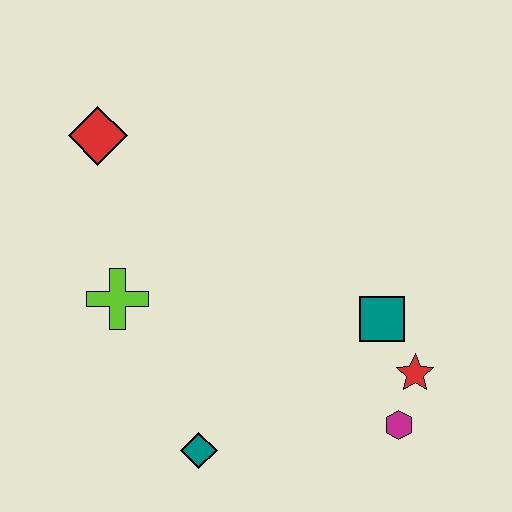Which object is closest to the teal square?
The red star is closest to the teal square.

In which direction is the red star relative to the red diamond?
The red star is to the right of the red diamond.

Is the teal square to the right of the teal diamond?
Yes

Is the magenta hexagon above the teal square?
No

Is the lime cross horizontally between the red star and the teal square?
No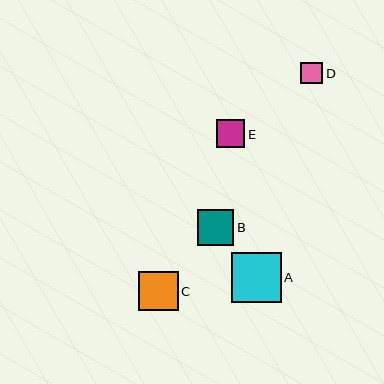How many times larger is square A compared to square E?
Square A is approximately 1.7 times the size of square E.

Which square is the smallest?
Square D is the smallest with a size of approximately 22 pixels.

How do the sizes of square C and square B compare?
Square C and square B are approximately the same size.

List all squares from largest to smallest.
From largest to smallest: A, C, B, E, D.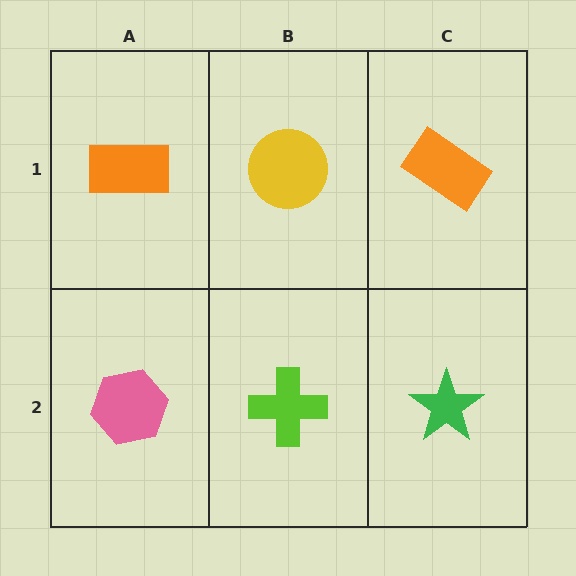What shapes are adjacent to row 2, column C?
An orange rectangle (row 1, column C), a lime cross (row 2, column B).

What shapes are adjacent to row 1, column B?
A lime cross (row 2, column B), an orange rectangle (row 1, column A), an orange rectangle (row 1, column C).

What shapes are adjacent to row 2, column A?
An orange rectangle (row 1, column A), a lime cross (row 2, column B).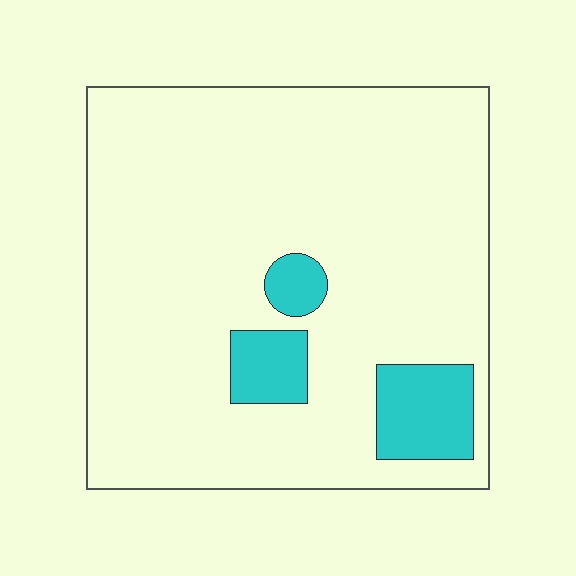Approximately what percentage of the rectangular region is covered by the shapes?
Approximately 10%.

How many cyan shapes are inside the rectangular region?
3.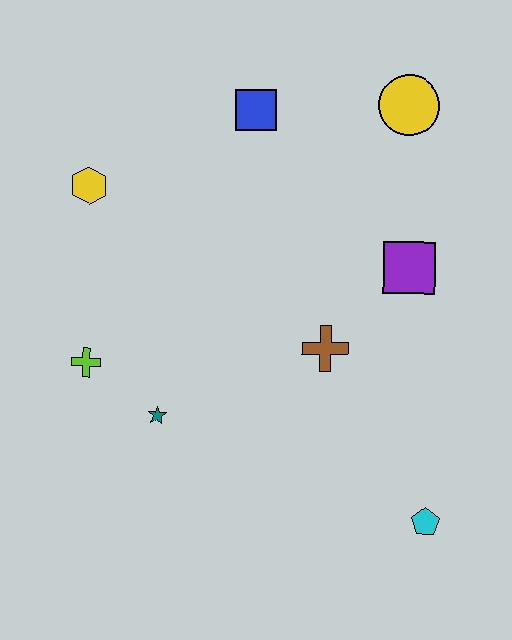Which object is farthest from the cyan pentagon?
The yellow hexagon is farthest from the cyan pentagon.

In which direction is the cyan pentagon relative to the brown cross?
The cyan pentagon is below the brown cross.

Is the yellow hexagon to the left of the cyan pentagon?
Yes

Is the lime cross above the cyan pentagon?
Yes